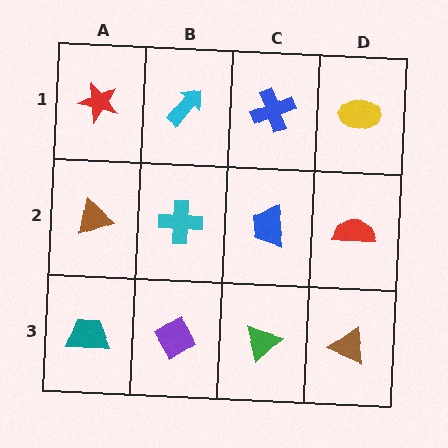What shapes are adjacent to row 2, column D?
A yellow ellipse (row 1, column D), a brown triangle (row 3, column D), a blue trapezoid (row 2, column C).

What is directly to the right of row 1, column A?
A cyan arrow.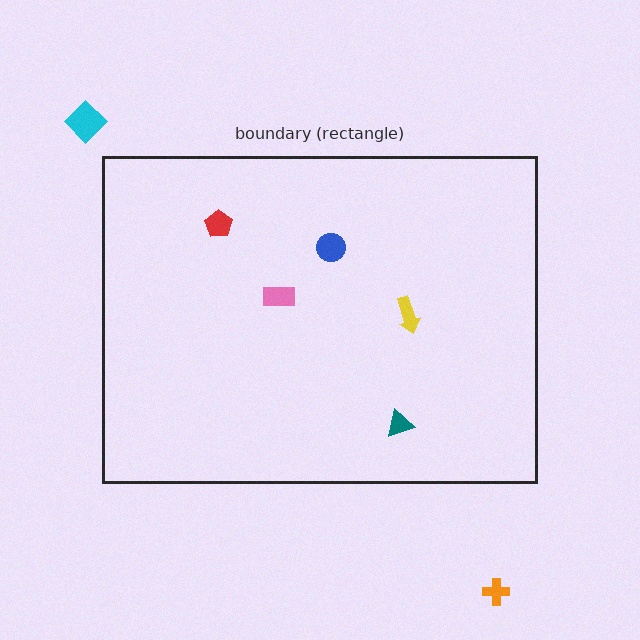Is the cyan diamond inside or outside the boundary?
Outside.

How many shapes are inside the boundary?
5 inside, 2 outside.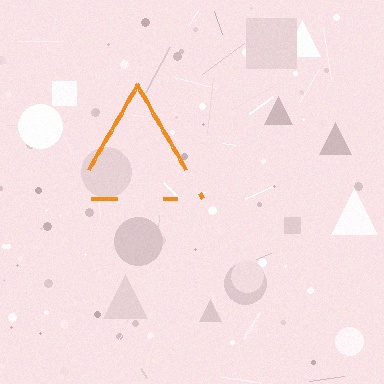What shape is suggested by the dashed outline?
The dashed outline suggests a triangle.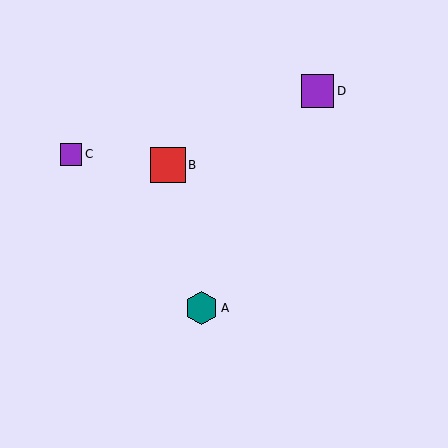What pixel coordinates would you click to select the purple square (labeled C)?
Click at (71, 154) to select the purple square C.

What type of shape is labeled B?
Shape B is a red square.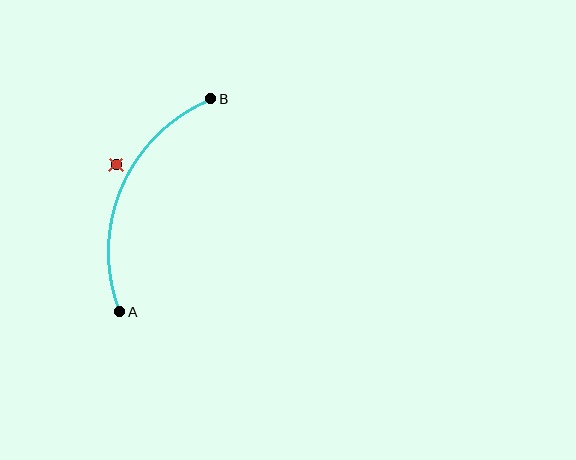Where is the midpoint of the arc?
The arc midpoint is the point on the curve farthest from the straight line joining A and B. It sits to the left of that line.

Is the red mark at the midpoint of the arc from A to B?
No — the red mark does not lie on the arc at all. It sits slightly outside the curve.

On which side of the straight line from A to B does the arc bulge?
The arc bulges to the left of the straight line connecting A and B.